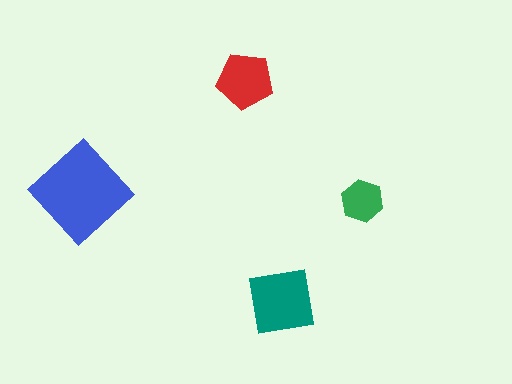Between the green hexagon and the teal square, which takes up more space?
The teal square.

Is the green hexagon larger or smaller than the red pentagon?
Smaller.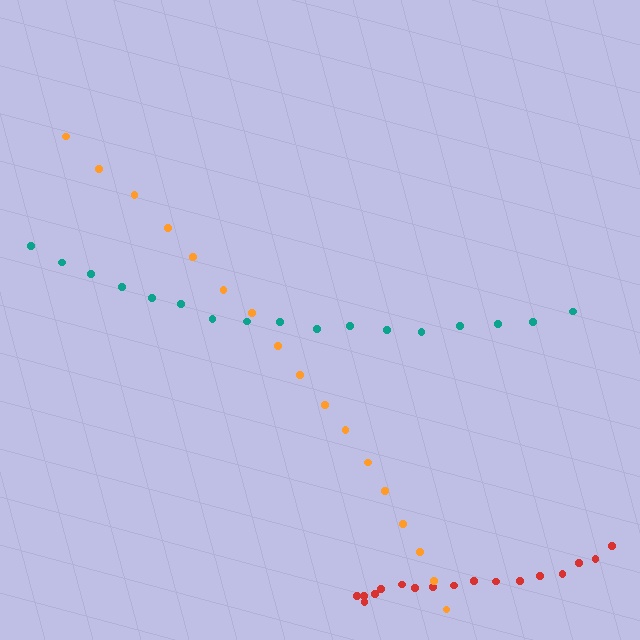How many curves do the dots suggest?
There are 3 distinct paths.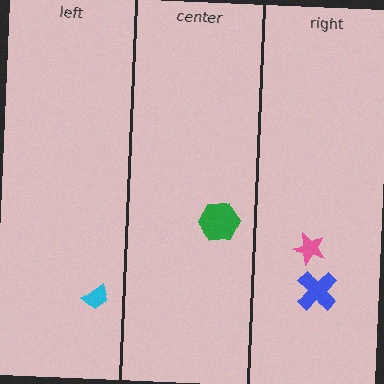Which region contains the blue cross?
The right region.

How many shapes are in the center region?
1.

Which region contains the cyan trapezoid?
The left region.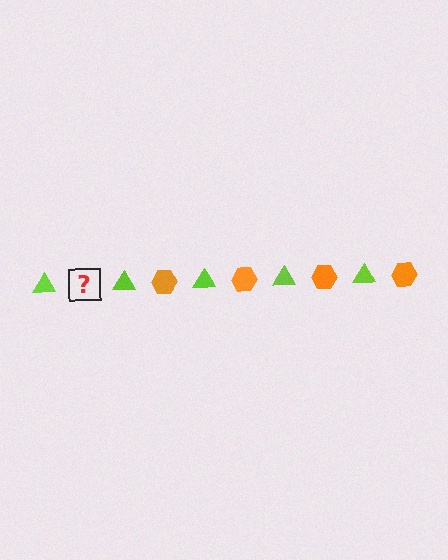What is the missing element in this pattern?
The missing element is an orange hexagon.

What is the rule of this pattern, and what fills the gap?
The rule is that the pattern alternates between lime triangle and orange hexagon. The gap should be filled with an orange hexagon.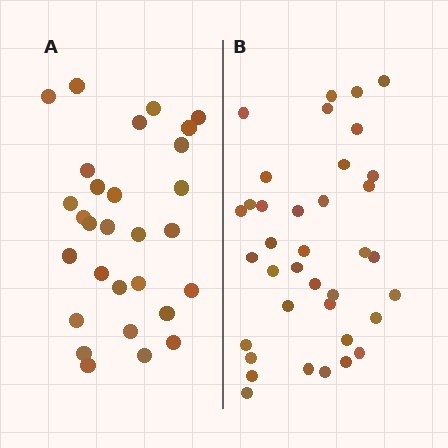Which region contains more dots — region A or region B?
Region B (the right region) has more dots.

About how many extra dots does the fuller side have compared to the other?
Region B has roughly 8 or so more dots than region A.